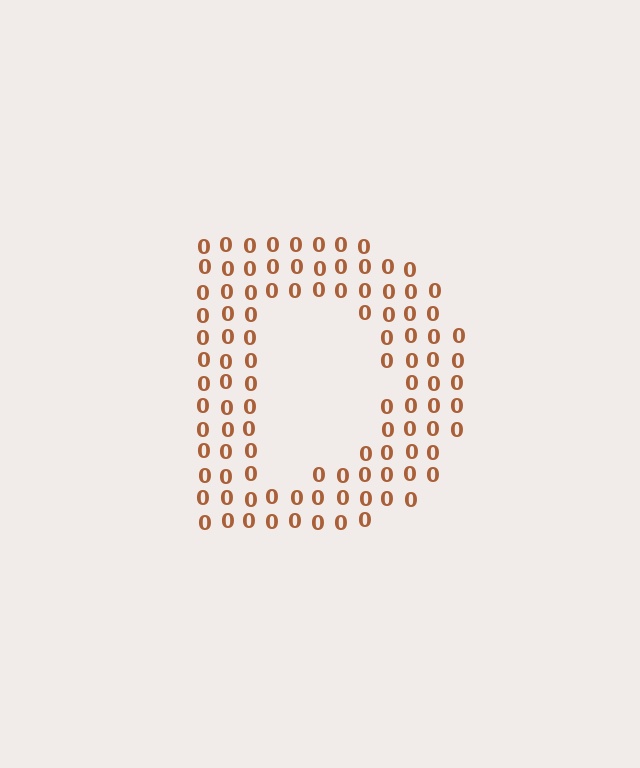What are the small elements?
The small elements are digit 0's.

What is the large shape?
The large shape is the letter D.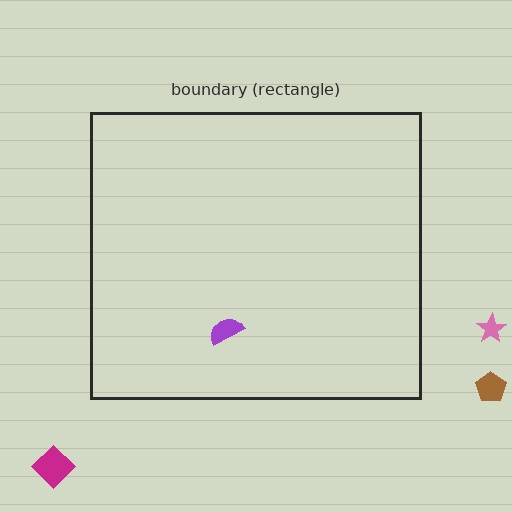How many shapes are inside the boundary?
1 inside, 3 outside.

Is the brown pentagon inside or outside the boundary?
Outside.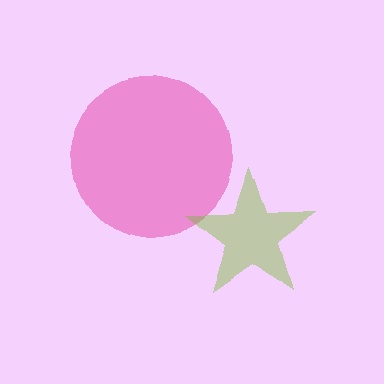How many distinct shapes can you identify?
There are 2 distinct shapes: a pink circle, a lime star.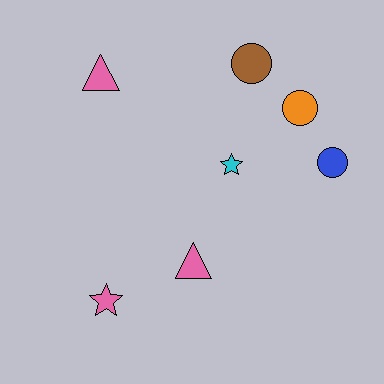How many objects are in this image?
There are 7 objects.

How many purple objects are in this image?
There are no purple objects.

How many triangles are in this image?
There are 2 triangles.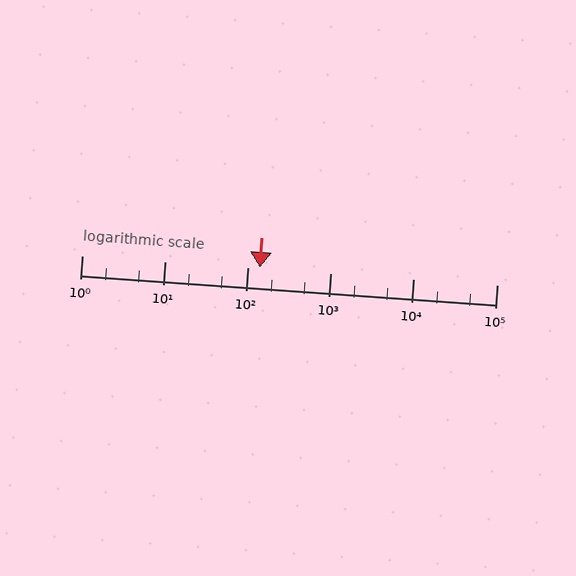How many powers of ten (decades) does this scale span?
The scale spans 5 decades, from 1 to 100000.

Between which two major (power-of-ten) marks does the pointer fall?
The pointer is between 100 and 1000.